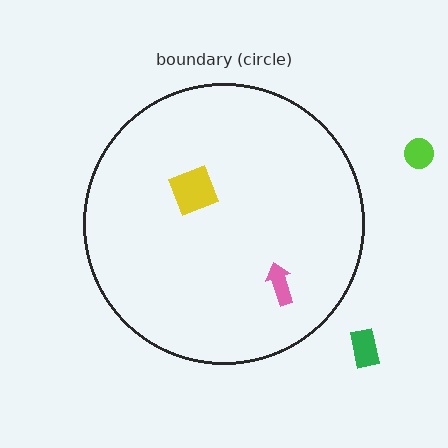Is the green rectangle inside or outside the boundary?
Outside.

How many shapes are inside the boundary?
2 inside, 2 outside.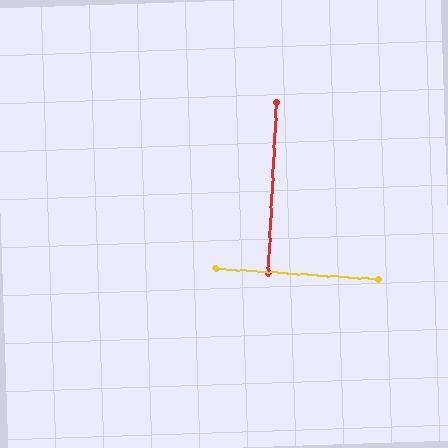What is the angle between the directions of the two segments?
Approximately 89 degrees.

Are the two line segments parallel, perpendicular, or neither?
Perpendicular — they meet at approximately 89°.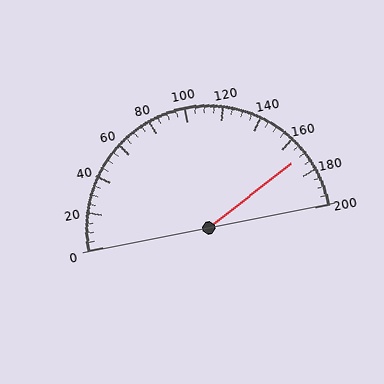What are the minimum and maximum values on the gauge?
The gauge ranges from 0 to 200.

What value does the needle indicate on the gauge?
The needle indicates approximately 170.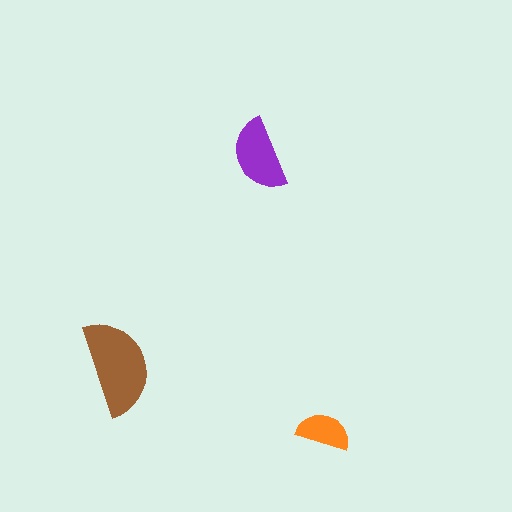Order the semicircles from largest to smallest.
the brown one, the purple one, the orange one.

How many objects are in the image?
There are 3 objects in the image.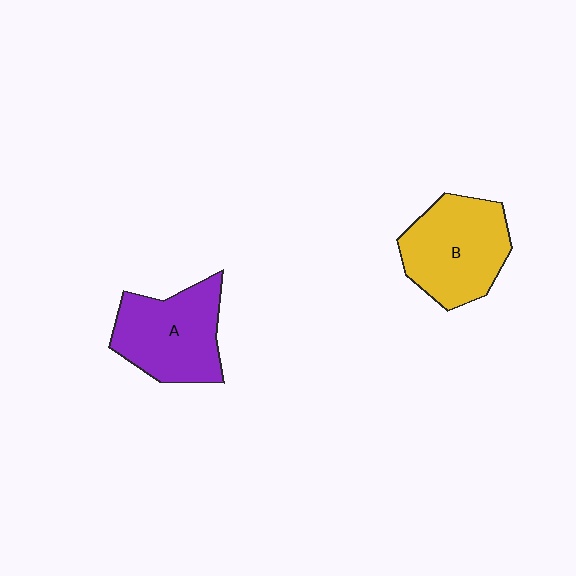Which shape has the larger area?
Shape B (yellow).